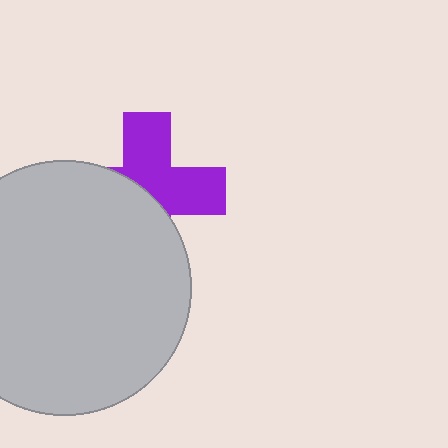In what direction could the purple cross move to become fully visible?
The purple cross could move toward the upper-right. That would shift it out from behind the light gray circle entirely.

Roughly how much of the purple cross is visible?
About half of it is visible (roughly 51%).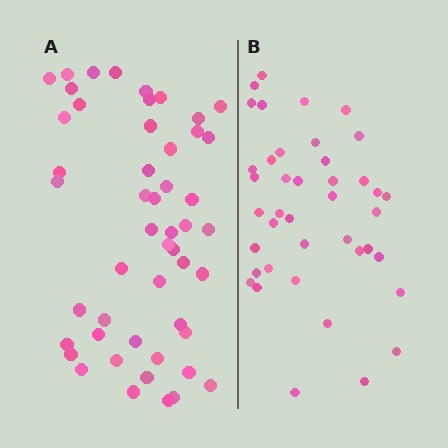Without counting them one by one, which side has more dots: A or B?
Region A (the left region) has more dots.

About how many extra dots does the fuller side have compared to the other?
Region A has roughly 8 or so more dots than region B.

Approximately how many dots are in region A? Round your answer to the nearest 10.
About 50 dots.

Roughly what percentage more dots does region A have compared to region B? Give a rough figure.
About 20% more.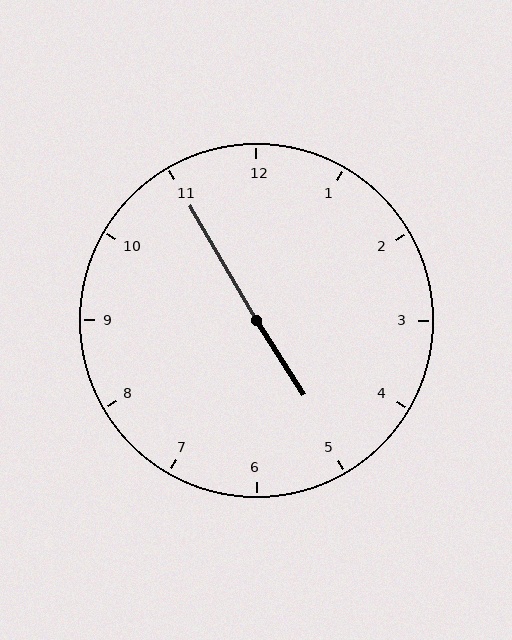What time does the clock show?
4:55.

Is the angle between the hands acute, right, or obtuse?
It is obtuse.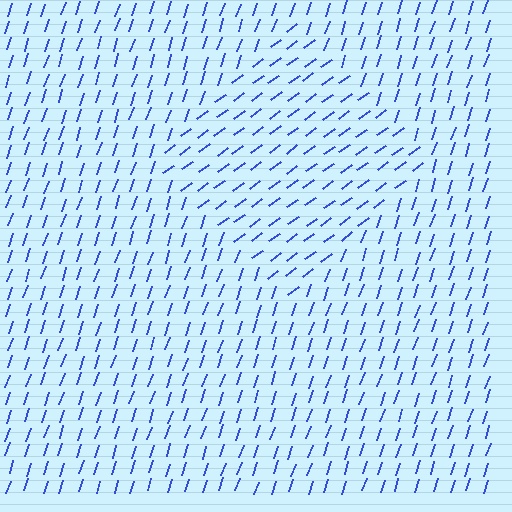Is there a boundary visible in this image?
Yes, there is a texture boundary formed by a change in line orientation.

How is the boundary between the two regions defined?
The boundary is defined purely by a change in line orientation (approximately 35 degrees difference). All lines are the same color and thickness.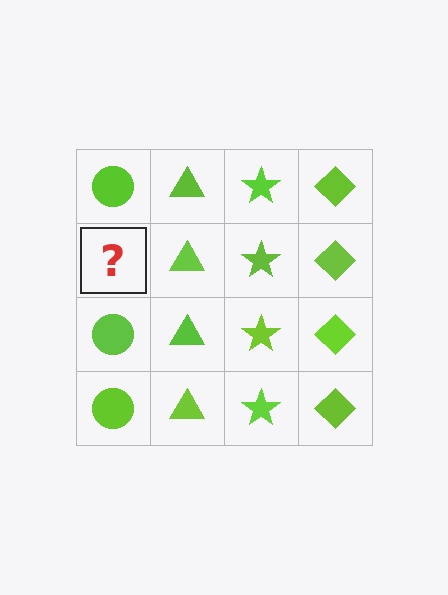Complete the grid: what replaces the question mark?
The question mark should be replaced with a lime circle.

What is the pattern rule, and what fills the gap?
The rule is that each column has a consistent shape. The gap should be filled with a lime circle.